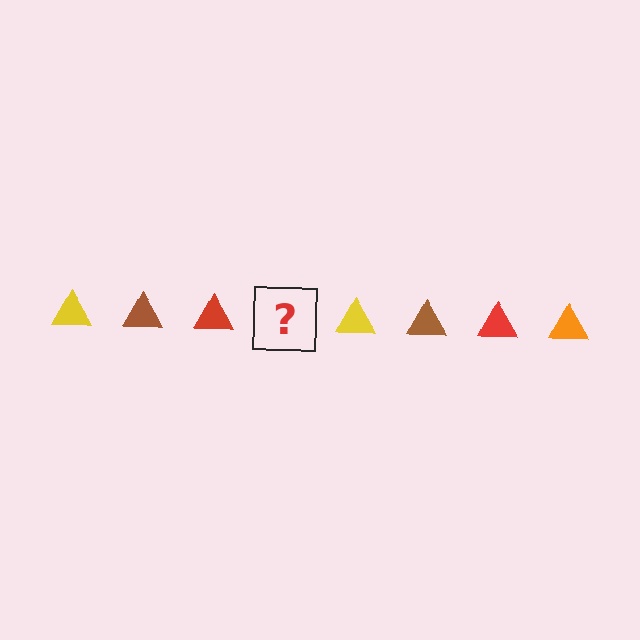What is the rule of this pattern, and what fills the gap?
The rule is that the pattern cycles through yellow, brown, red, orange triangles. The gap should be filled with an orange triangle.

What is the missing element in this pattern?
The missing element is an orange triangle.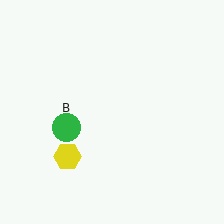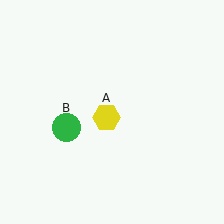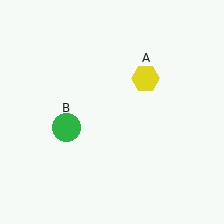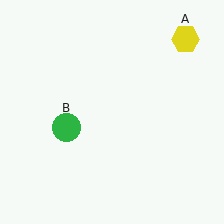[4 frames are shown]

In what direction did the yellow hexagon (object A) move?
The yellow hexagon (object A) moved up and to the right.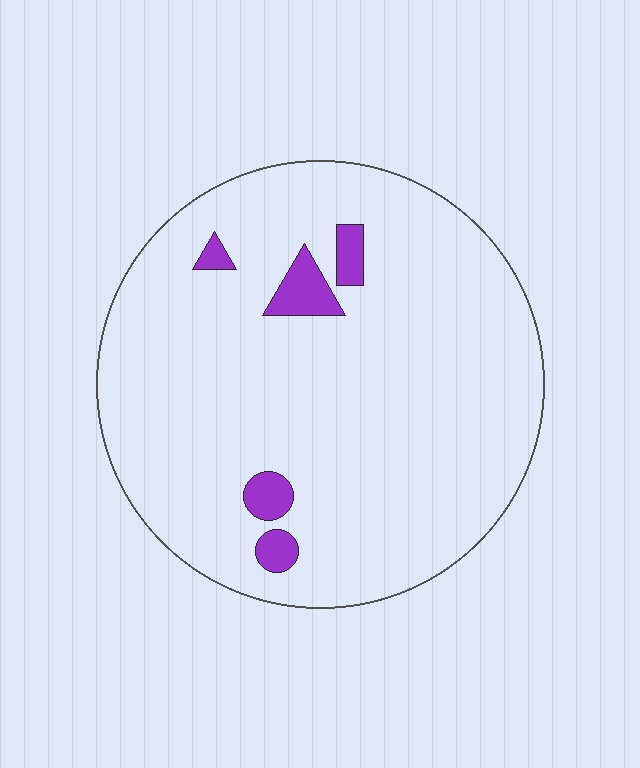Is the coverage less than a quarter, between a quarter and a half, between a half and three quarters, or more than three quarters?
Less than a quarter.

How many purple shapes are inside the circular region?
5.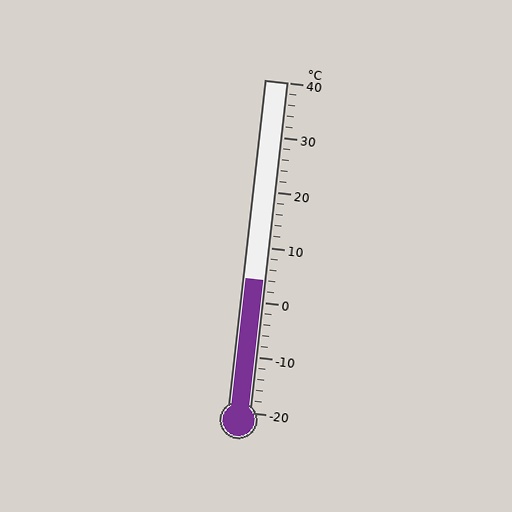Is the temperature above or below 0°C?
The temperature is above 0°C.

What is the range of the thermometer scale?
The thermometer scale ranges from -20°C to 40°C.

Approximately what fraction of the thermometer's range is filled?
The thermometer is filled to approximately 40% of its range.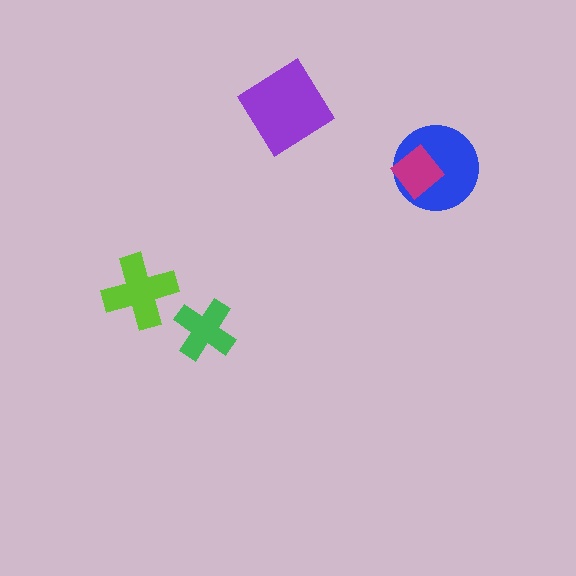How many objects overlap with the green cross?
0 objects overlap with the green cross.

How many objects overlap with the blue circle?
1 object overlaps with the blue circle.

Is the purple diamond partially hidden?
No, no other shape covers it.